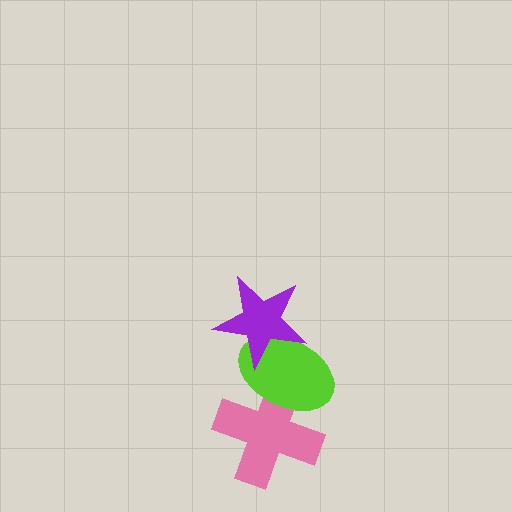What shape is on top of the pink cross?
The lime ellipse is on top of the pink cross.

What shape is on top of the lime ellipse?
The purple star is on top of the lime ellipse.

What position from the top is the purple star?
The purple star is 1st from the top.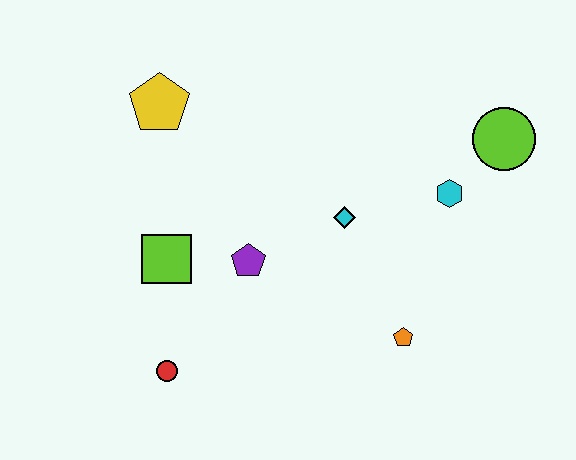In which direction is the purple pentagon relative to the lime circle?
The purple pentagon is to the left of the lime circle.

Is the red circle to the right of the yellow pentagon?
Yes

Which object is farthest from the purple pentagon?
The lime circle is farthest from the purple pentagon.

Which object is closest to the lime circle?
The cyan hexagon is closest to the lime circle.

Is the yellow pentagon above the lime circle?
Yes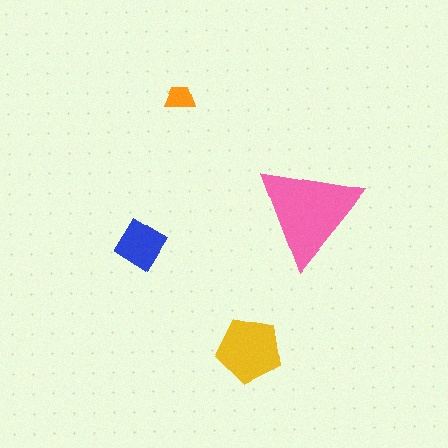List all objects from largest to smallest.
The pink triangle, the yellow pentagon, the blue diamond, the orange trapezoid.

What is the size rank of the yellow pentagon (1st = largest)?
2nd.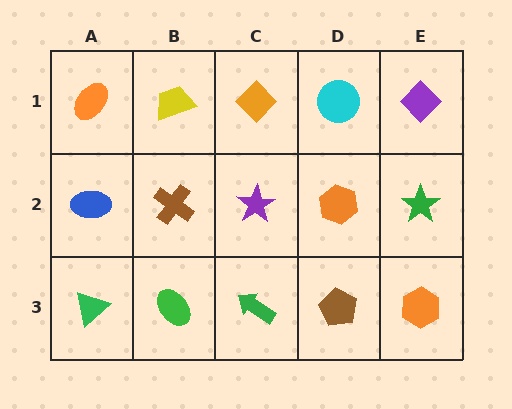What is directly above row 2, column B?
A yellow trapezoid.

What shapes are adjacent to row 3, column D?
An orange hexagon (row 2, column D), a green arrow (row 3, column C), an orange hexagon (row 3, column E).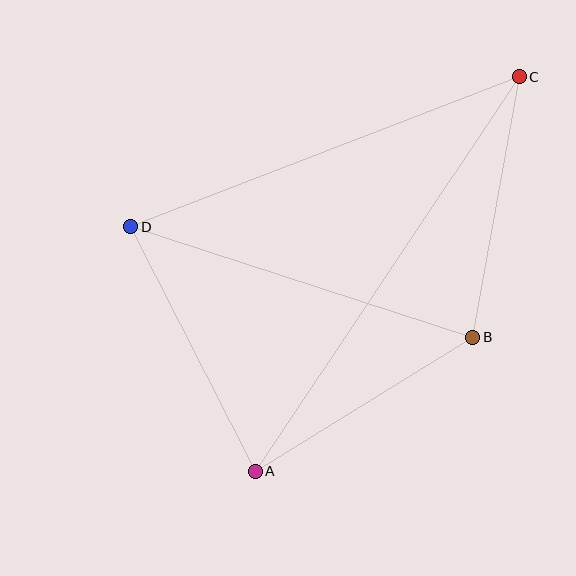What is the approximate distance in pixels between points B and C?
The distance between B and C is approximately 265 pixels.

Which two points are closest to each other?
Points A and B are closest to each other.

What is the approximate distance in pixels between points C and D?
The distance between C and D is approximately 417 pixels.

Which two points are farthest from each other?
Points A and C are farthest from each other.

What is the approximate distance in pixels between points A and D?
The distance between A and D is approximately 274 pixels.